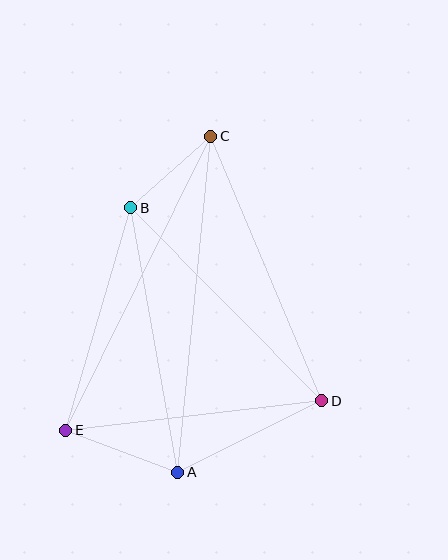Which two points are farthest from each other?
Points A and C are farthest from each other.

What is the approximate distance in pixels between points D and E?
The distance between D and E is approximately 258 pixels.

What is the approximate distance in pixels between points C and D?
The distance between C and D is approximately 286 pixels.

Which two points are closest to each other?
Points B and C are closest to each other.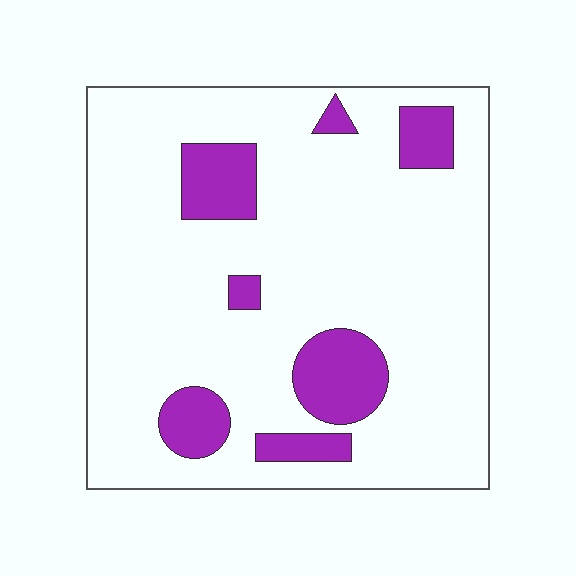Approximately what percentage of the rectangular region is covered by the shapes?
Approximately 15%.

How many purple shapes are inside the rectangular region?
7.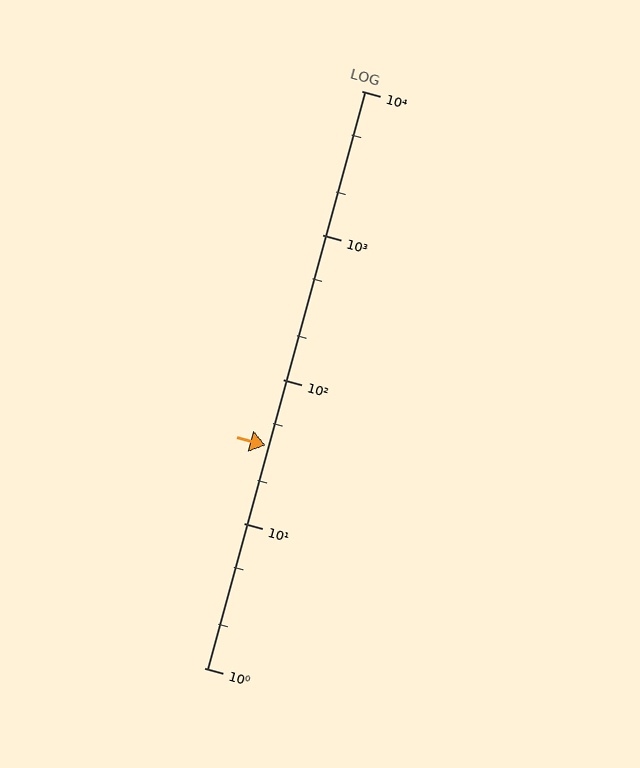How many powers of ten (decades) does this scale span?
The scale spans 4 decades, from 1 to 10000.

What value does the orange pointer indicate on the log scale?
The pointer indicates approximately 35.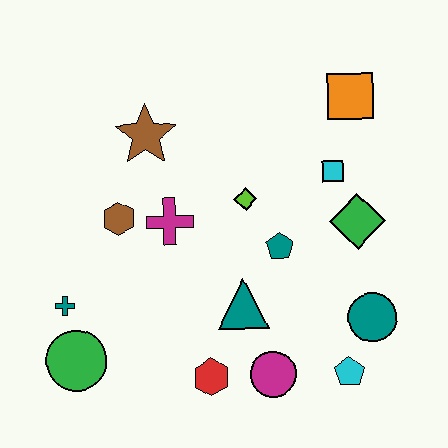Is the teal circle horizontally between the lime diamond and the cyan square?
No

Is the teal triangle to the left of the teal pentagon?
Yes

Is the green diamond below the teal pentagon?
No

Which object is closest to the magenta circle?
The red hexagon is closest to the magenta circle.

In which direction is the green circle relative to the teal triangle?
The green circle is to the left of the teal triangle.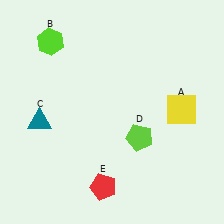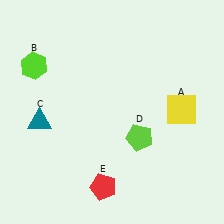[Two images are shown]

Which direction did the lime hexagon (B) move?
The lime hexagon (B) moved down.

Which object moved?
The lime hexagon (B) moved down.